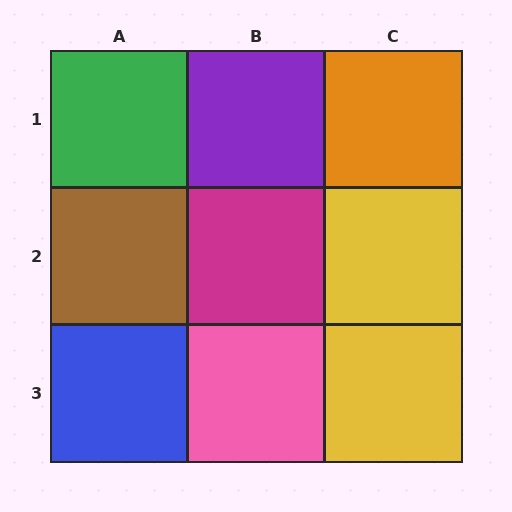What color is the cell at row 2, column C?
Yellow.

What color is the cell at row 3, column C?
Yellow.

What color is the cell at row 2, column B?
Magenta.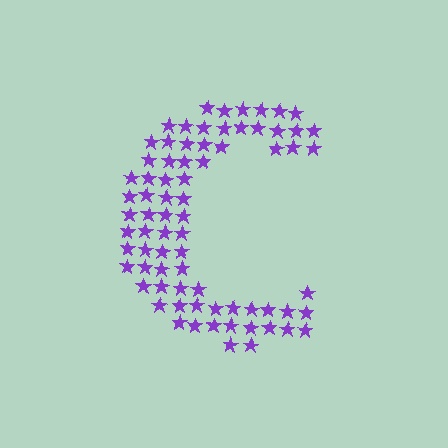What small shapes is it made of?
It is made of small stars.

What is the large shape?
The large shape is the letter C.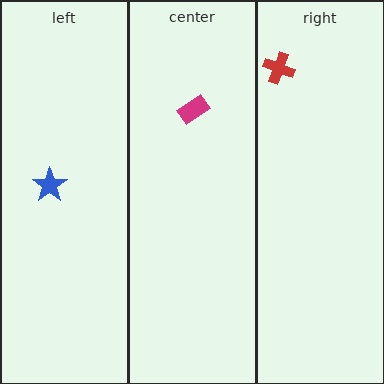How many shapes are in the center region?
1.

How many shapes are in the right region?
1.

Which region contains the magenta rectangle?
The center region.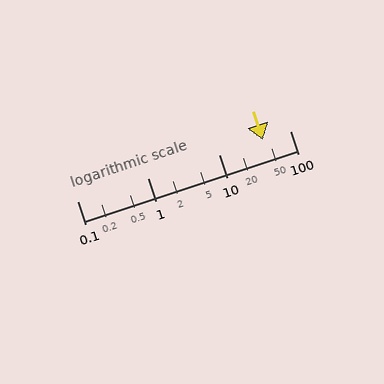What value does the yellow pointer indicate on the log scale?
The pointer indicates approximately 42.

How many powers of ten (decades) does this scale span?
The scale spans 3 decades, from 0.1 to 100.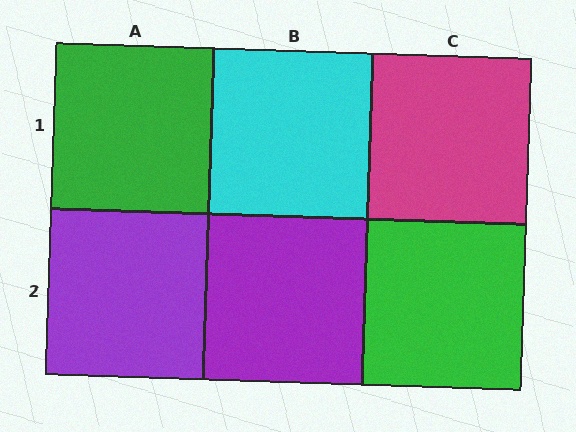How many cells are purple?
2 cells are purple.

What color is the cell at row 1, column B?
Cyan.